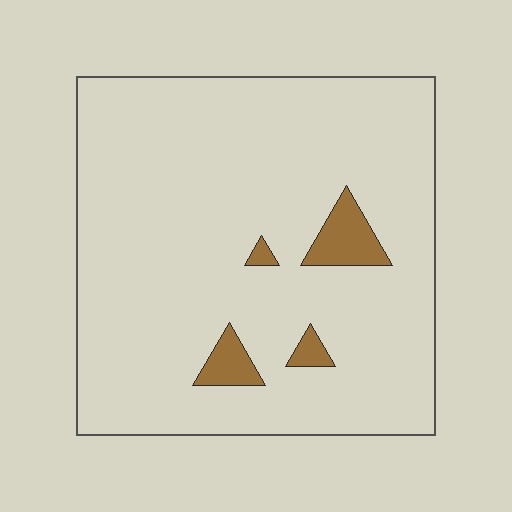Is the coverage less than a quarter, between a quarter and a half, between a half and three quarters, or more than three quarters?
Less than a quarter.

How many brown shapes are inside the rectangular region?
4.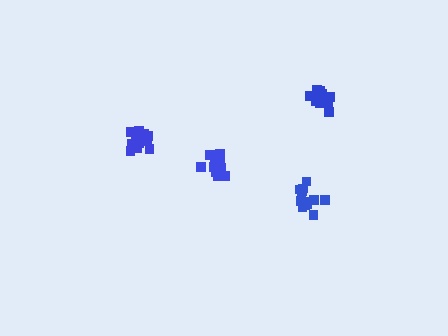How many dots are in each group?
Group 1: 15 dots, Group 2: 15 dots, Group 3: 13 dots, Group 4: 16 dots (59 total).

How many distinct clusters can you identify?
There are 4 distinct clusters.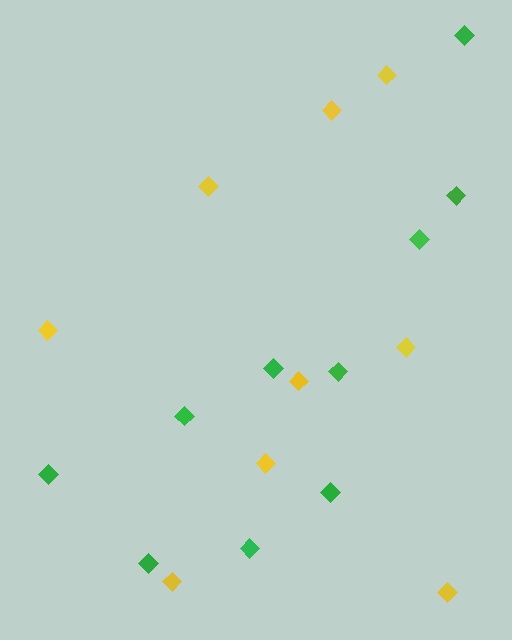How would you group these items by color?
There are 2 groups: one group of green diamonds (10) and one group of yellow diamonds (9).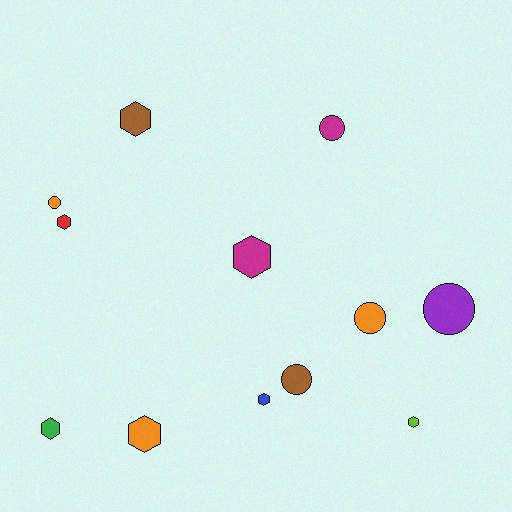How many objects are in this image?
There are 12 objects.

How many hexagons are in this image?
There are 7 hexagons.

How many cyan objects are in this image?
There are no cyan objects.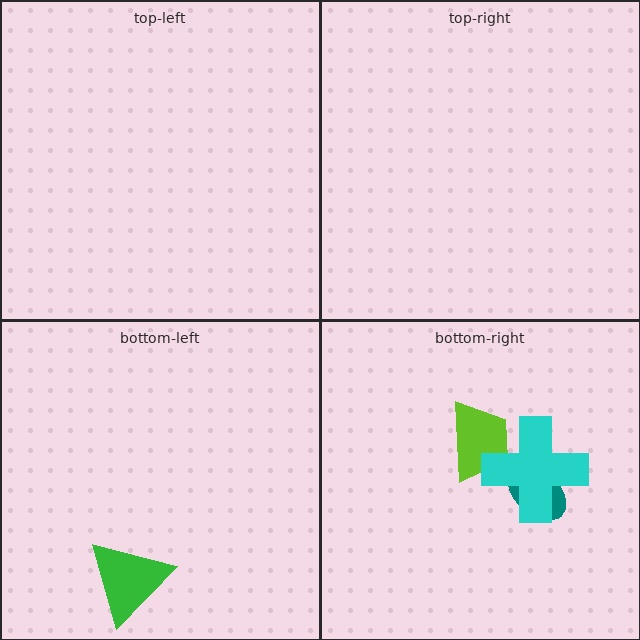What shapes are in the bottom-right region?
The lime trapezoid, the teal ellipse, the cyan cross.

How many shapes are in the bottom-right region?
3.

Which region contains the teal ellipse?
The bottom-right region.